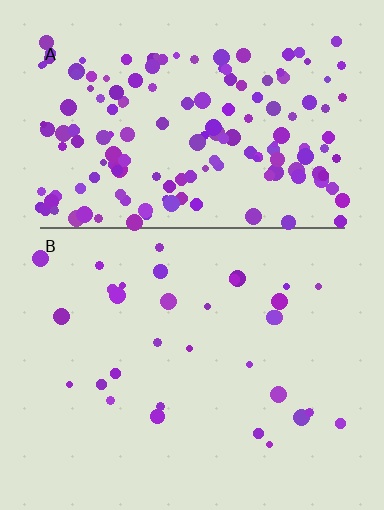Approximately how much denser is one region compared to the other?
Approximately 5.1× — region A over region B.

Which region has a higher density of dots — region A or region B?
A (the top).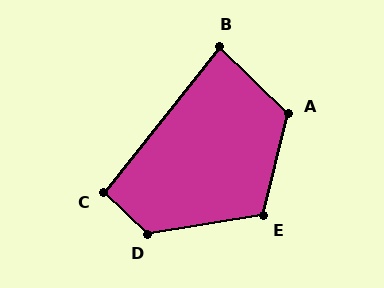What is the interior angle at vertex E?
Approximately 113 degrees (obtuse).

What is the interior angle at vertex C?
Approximately 95 degrees (obtuse).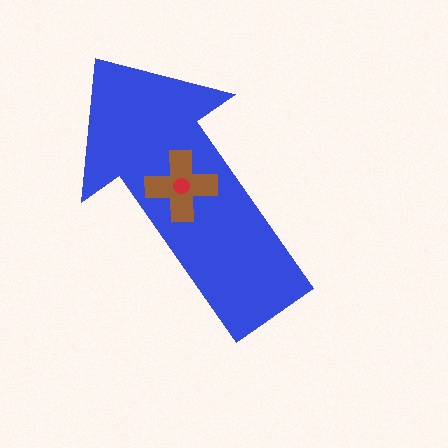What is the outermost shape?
The blue arrow.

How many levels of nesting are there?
3.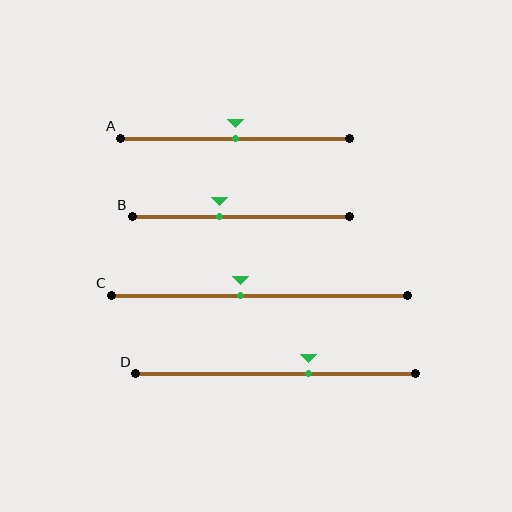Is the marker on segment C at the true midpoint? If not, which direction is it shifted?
No, the marker on segment C is shifted to the left by about 6% of the segment length.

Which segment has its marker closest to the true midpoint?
Segment A has its marker closest to the true midpoint.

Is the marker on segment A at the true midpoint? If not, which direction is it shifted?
Yes, the marker on segment A is at the true midpoint.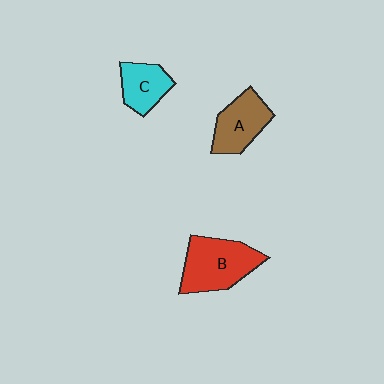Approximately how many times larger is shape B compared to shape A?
Approximately 1.4 times.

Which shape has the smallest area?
Shape C (cyan).